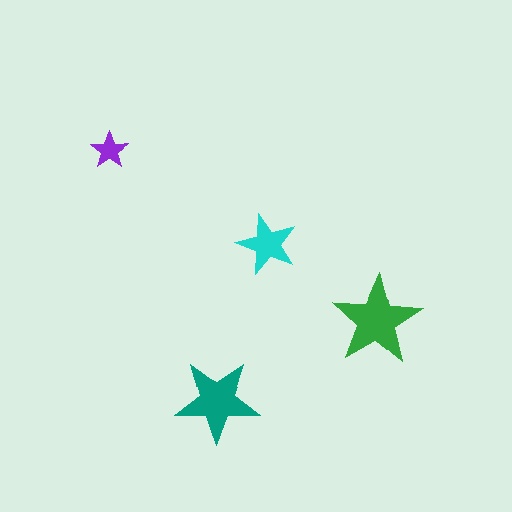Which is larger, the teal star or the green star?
The green one.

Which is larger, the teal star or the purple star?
The teal one.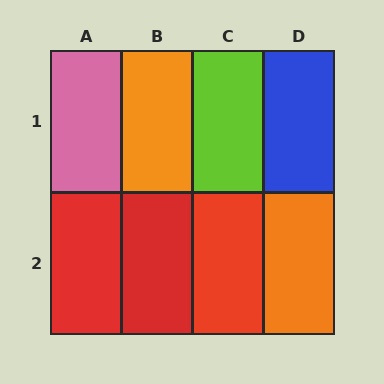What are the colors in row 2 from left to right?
Red, red, red, orange.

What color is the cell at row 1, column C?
Lime.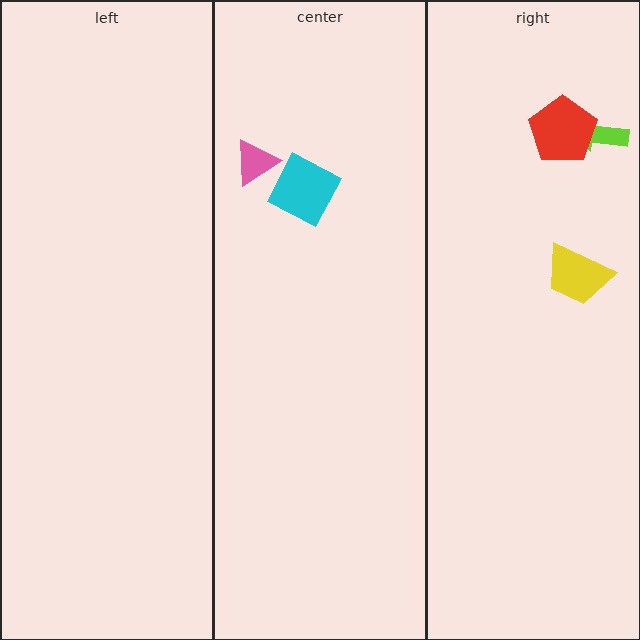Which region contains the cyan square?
The center region.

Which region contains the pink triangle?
The center region.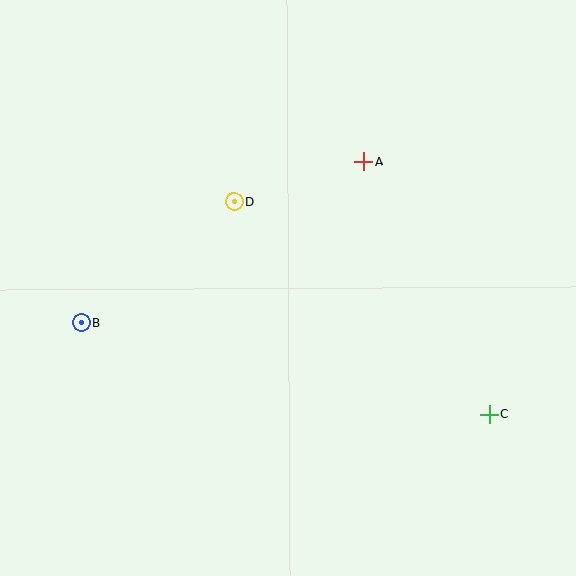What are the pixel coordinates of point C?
Point C is at (489, 414).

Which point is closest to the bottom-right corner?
Point C is closest to the bottom-right corner.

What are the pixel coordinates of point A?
Point A is at (364, 161).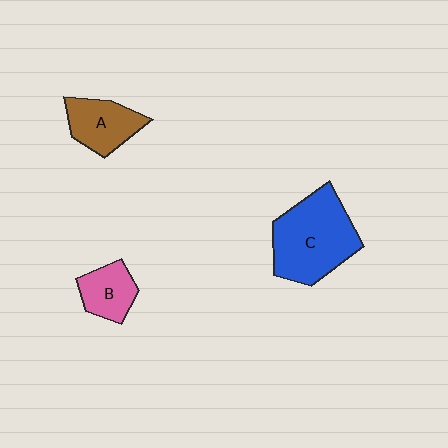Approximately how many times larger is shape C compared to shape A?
Approximately 1.9 times.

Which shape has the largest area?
Shape C (blue).